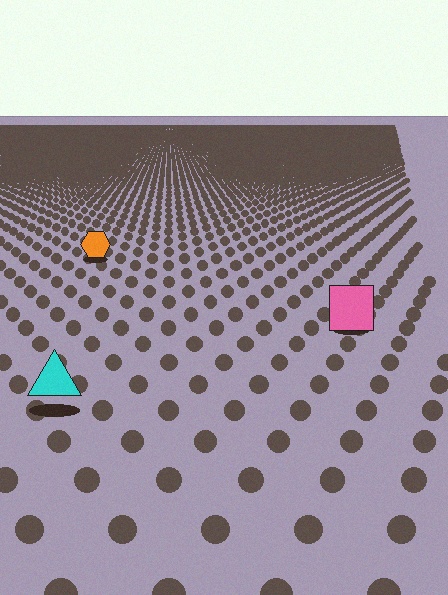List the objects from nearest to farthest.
From nearest to farthest: the cyan triangle, the pink square, the orange hexagon.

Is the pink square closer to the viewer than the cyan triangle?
No. The cyan triangle is closer — you can tell from the texture gradient: the ground texture is coarser near it.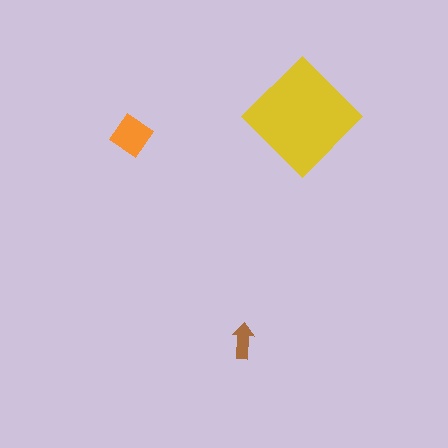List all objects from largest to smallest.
The yellow diamond, the orange diamond, the brown arrow.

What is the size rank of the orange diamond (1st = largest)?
2nd.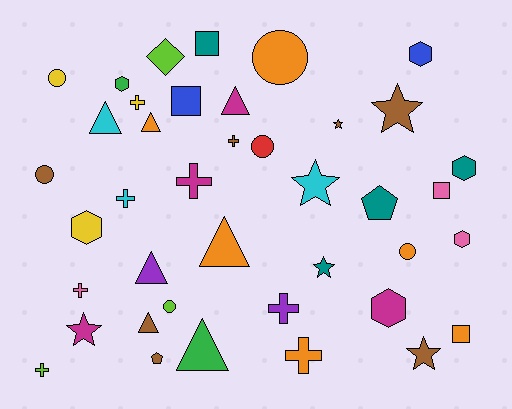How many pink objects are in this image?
There are 3 pink objects.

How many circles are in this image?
There are 6 circles.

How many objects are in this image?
There are 40 objects.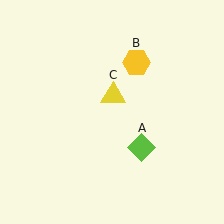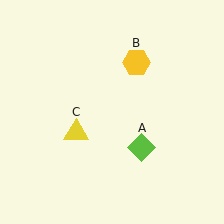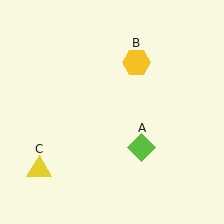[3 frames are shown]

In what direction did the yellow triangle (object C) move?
The yellow triangle (object C) moved down and to the left.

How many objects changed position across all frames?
1 object changed position: yellow triangle (object C).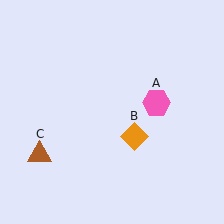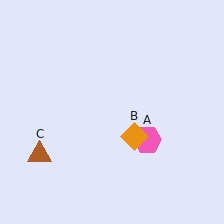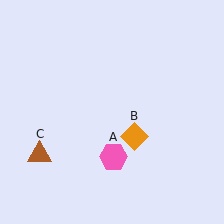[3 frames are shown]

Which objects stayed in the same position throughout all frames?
Orange diamond (object B) and brown triangle (object C) remained stationary.